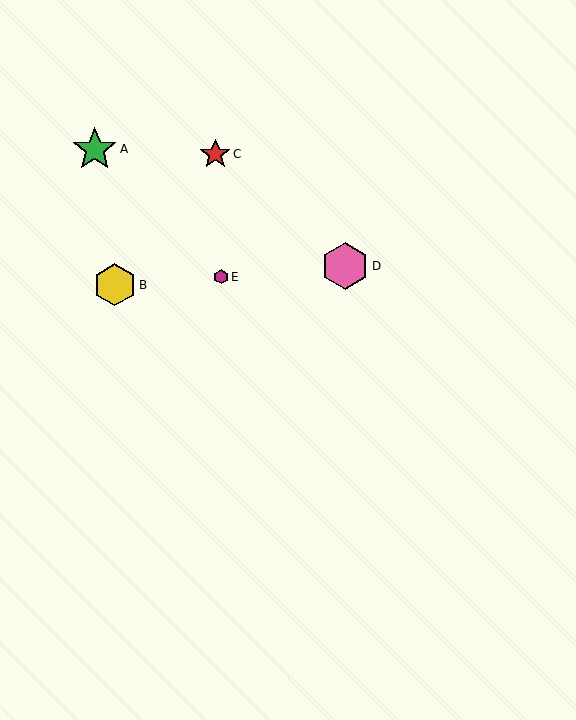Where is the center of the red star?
The center of the red star is at (215, 154).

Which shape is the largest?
The pink hexagon (labeled D) is the largest.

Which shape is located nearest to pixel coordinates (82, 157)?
The green star (labeled A) at (95, 149) is nearest to that location.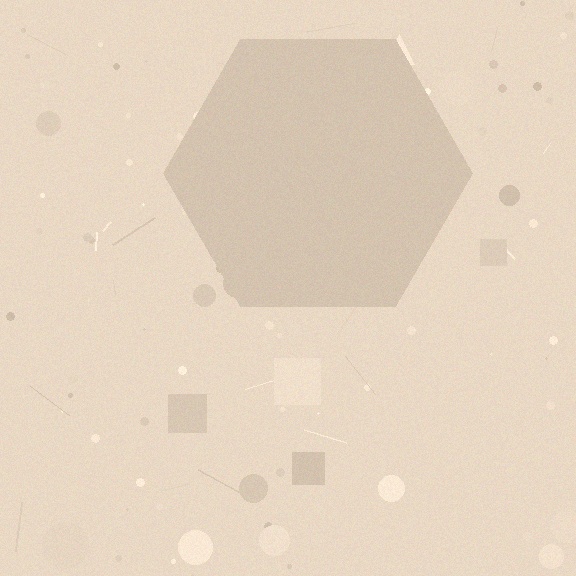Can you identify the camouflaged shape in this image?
The camouflaged shape is a hexagon.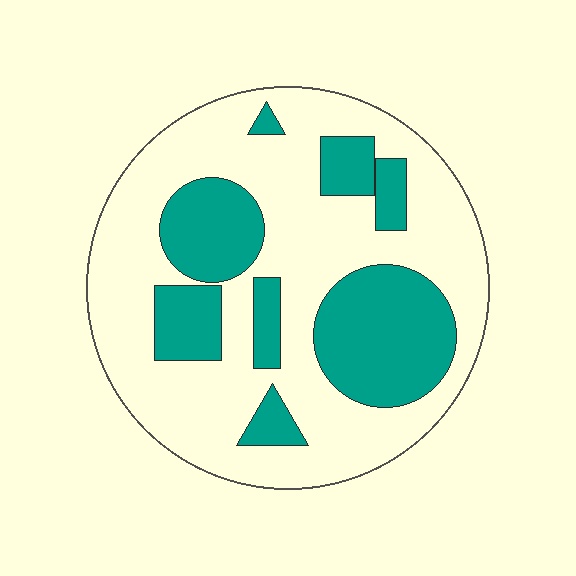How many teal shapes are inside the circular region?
8.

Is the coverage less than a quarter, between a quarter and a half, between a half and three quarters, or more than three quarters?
Between a quarter and a half.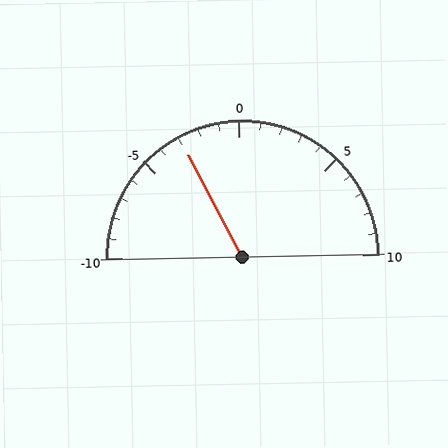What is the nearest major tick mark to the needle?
The nearest major tick mark is -5.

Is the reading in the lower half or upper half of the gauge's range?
The reading is in the lower half of the range (-10 to 10).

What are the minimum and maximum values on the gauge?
The gauge ranges from -10 to 10.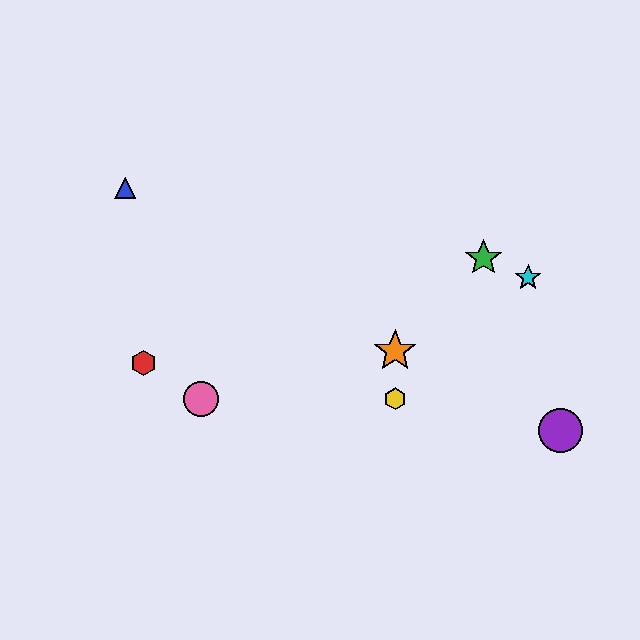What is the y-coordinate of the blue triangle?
The blue triangle is at y≈188.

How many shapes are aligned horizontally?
2 shapes (the yellow hexagon, the pink circle) are aligned horizontally.